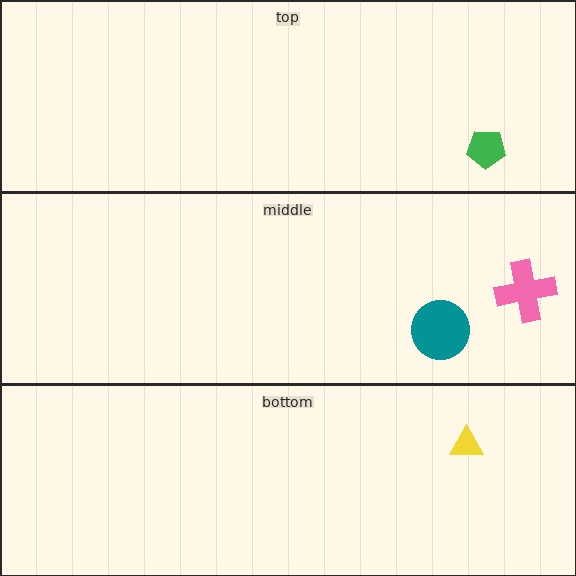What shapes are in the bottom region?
The yellow triangle.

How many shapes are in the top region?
1.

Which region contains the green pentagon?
The top region.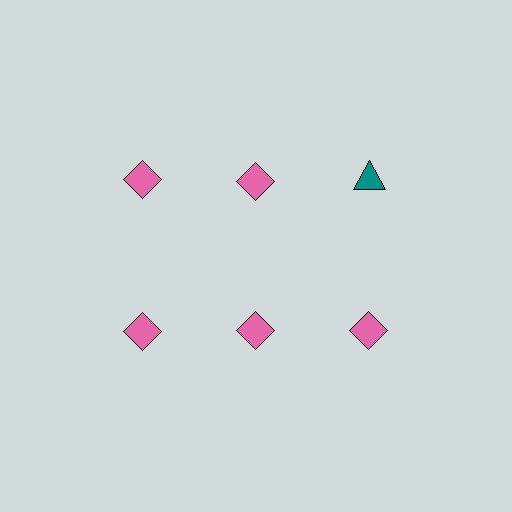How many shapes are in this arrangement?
There are 6 shapes arranged in a grid pattern.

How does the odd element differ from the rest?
It differs in both color (teal instead of pink) and shape (triangle instead of diamond).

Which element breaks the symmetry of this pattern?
The teal triangle in the top row, center column breaks the symmetry. All other shapes are pink diamonds.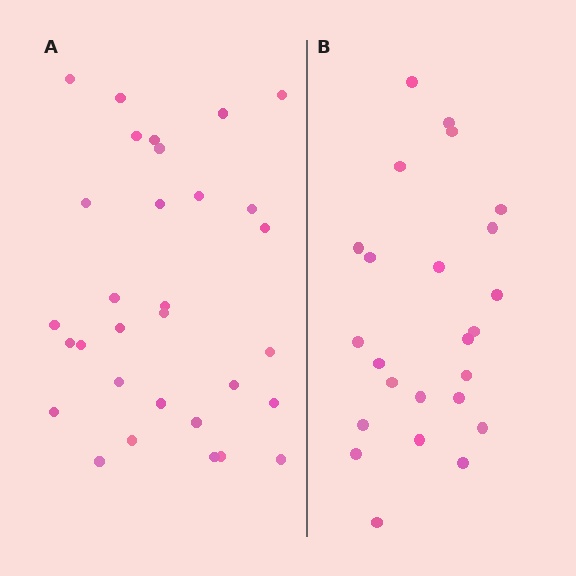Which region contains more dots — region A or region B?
Region A (the left region) has more dots.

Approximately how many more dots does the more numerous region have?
Region A has roughly 8 or so more dots than region B.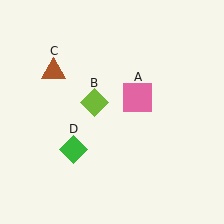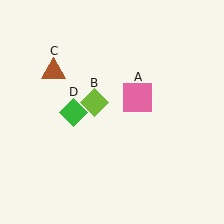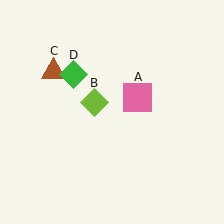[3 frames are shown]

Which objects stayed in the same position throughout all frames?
Pink square (object A) and lime diamond (object B) and brown triangle (object C) remained stationary.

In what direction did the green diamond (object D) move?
The green diamond (object D) moved up.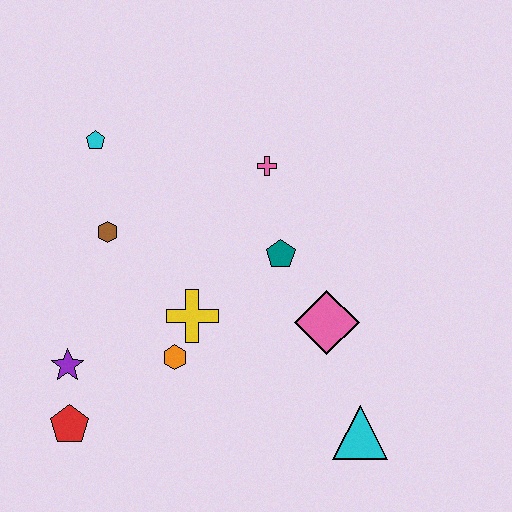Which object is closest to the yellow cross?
The orange hexagon is closest to the yellow cross.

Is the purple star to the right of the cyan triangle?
No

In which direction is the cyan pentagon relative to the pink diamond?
The cyan pentagon is to the left of the pink diamond.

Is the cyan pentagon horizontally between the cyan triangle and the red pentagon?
Yes